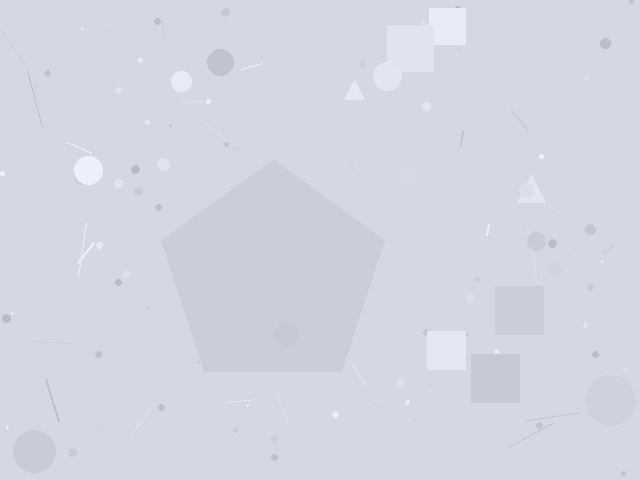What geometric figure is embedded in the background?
A pentagon is embedded in the background.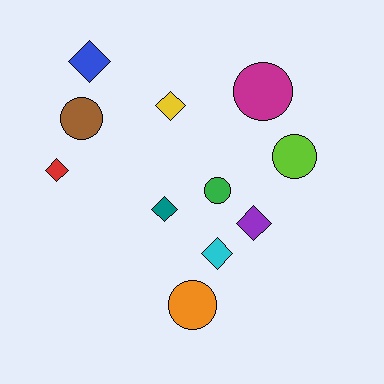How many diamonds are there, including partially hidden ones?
There are 6 diamonds.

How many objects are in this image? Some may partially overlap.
There are 11 objects.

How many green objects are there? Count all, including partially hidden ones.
There is 1 green object.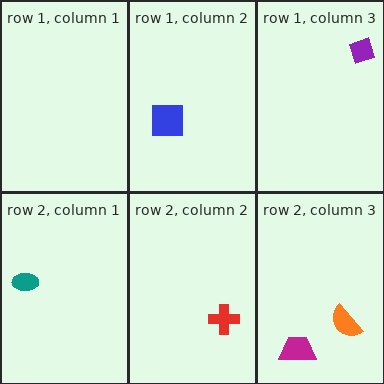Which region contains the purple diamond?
The row 1, column 3 region.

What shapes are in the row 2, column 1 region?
The teal ellipse.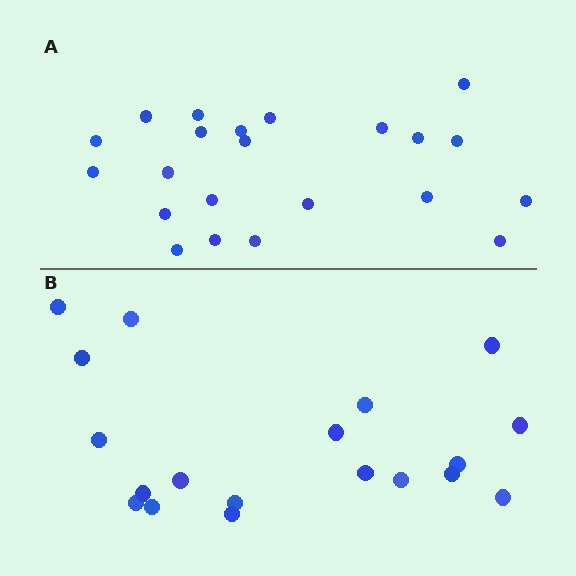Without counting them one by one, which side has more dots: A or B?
Region A (the top region) has more dots.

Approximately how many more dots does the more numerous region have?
Region A has just a few more — roughly 2 or 3 more dots than region B.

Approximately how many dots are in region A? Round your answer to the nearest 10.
About 20 dots. (The exact count is 22, which rounds to 20.)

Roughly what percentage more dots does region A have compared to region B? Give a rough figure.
About 15% more.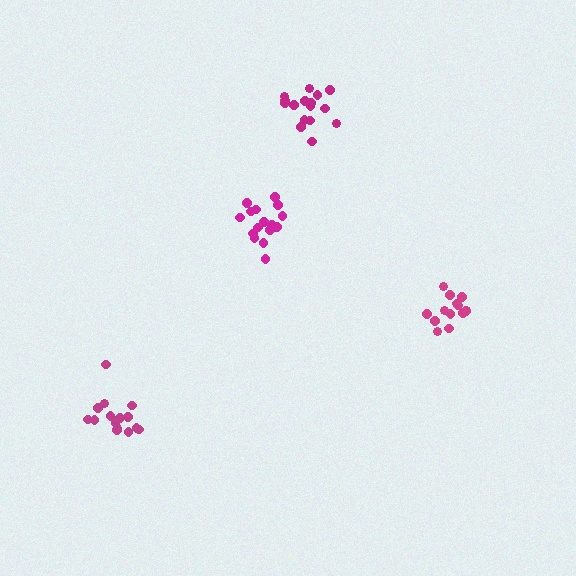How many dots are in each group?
Group 1: 14 dots, Group 2: 17 dots, Group 3: 15 dots, Group 4: 16 dots (62 total).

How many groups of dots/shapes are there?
There are 4 groups.